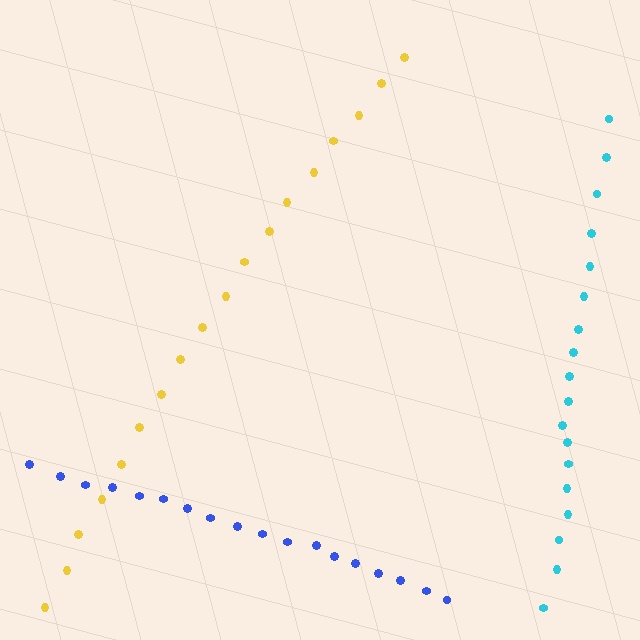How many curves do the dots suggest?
There are 3 distinct paths.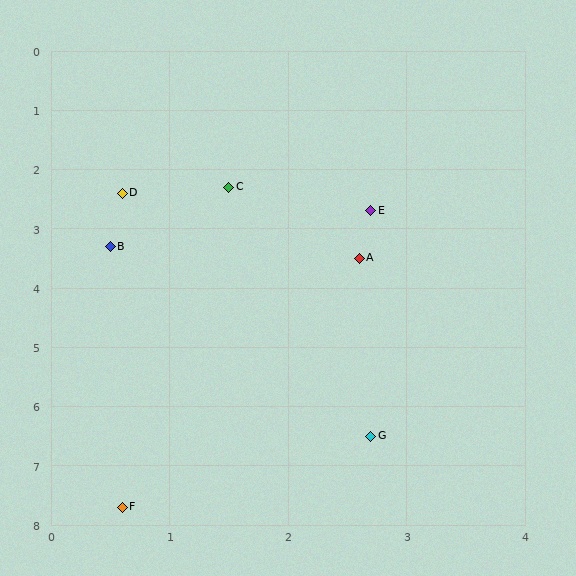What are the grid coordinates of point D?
Point D is at approximately (0.6, 2.4).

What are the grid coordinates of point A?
Point A is at approximately (2.6, 3.5).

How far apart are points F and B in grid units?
Points F and B are about 4.4 grid units apart.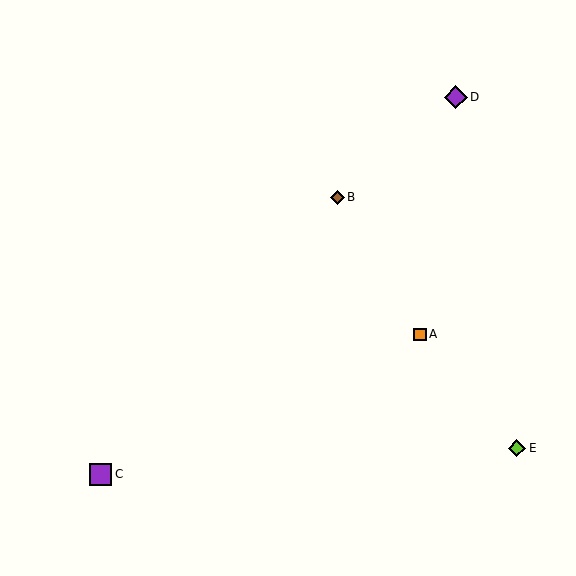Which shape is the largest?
The purple diamond (labeled D) is the largest.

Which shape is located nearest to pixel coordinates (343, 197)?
The brown diamond (labeled B) at (337, 197) is nearest to that location.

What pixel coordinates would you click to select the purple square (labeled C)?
Click at (101, 474) to select the purple square C.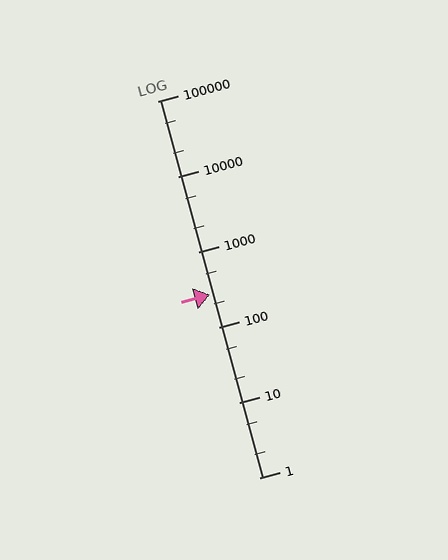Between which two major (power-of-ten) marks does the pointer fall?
The pointer is between 100 and 1000.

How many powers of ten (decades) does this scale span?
The scale spans 5 decades, from 1 to 100000.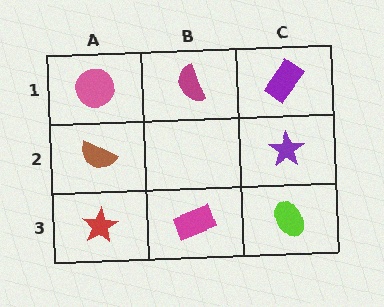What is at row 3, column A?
A red star.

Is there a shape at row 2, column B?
No, that cell is empty.